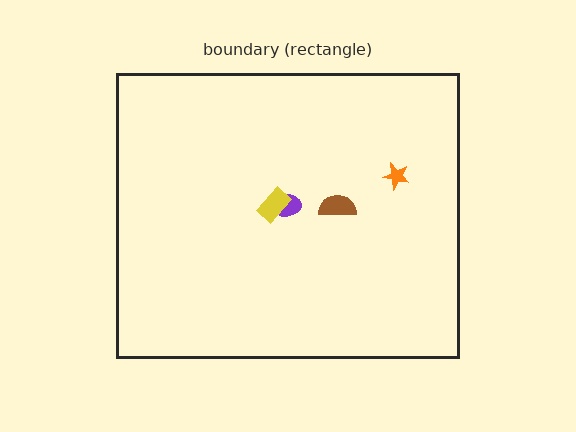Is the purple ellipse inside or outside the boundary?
Inside.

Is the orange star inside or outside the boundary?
Inside.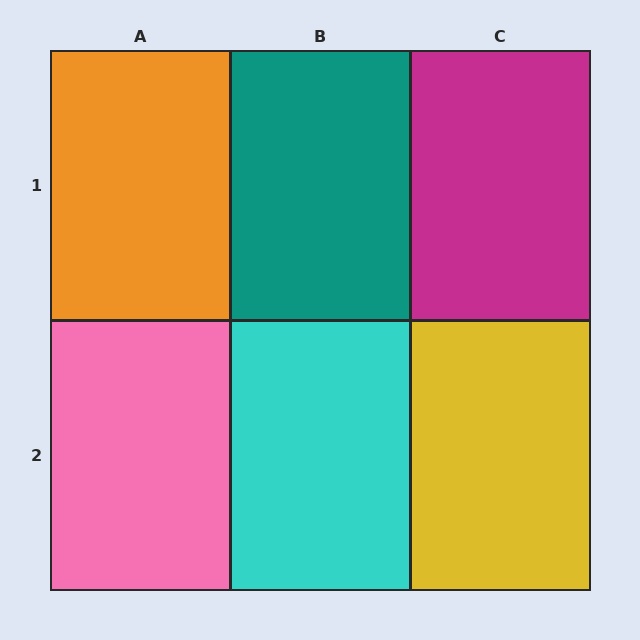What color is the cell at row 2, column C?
Yellow.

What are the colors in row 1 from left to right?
Orange, teal, magenta.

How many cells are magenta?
1 cell is magenta.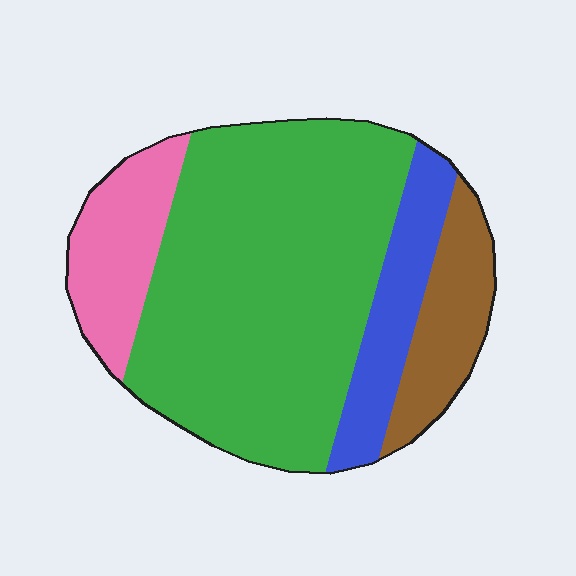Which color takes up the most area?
Green, at roughly 60%.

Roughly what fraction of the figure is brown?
Brown covers about 15% of the figure.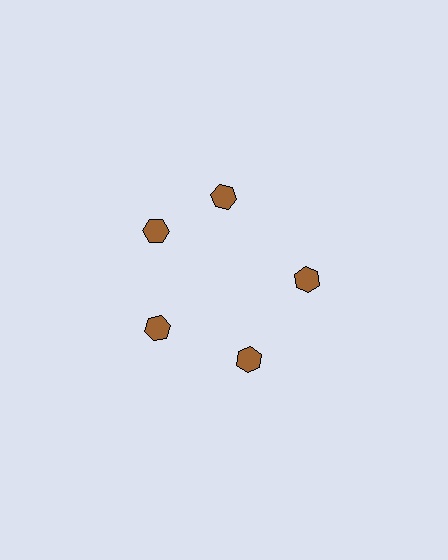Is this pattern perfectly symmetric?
No. The 5 brown hexagons are arranged in a ring, but one element near the 1 o'clock position is rotated out of alignment along the ring, breaking the 5-fold rotational symmetry.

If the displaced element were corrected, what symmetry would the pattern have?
It would have 5-fold rotational symmetry — the pattern would map onto itself every 72 degrees.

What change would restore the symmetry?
The symmetry would be restored by rotating it back into even spacing with its neighbors so that all 5 hexagons sit at equal angles and equal distance from the center.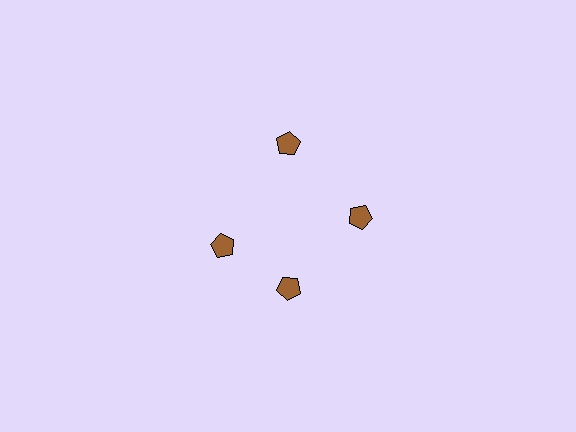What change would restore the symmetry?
The symmetry would be restored by rotating it back into even spacing with its neighbors so that all 4 pentagons sit at equal angles and equal distance from the center.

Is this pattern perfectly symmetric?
No. The 4 brown pentagons are arranged in a ring, but one element near the 9 o'clock position is rotated out of alignment along the ring, breaking the 4-fold rotational symmetry.